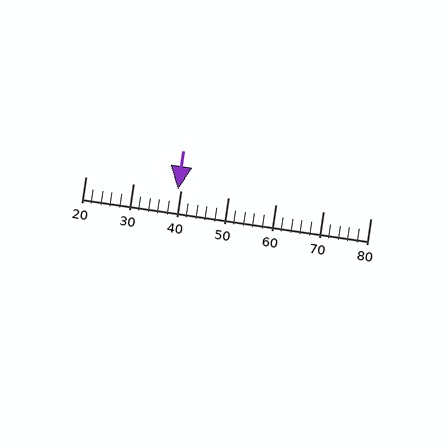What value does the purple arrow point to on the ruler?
The purple arrow points to approximately 39.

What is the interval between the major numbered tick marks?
The major tick marks are spaced 10 units apart.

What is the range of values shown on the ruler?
The ruler shows values from 20 to 80.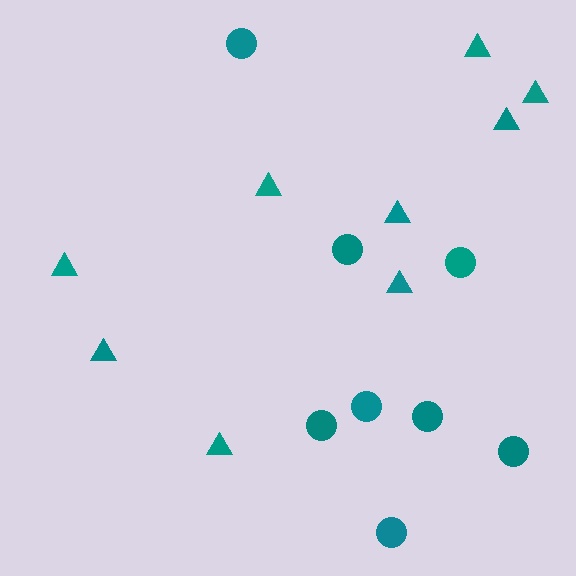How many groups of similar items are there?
There are 2 groups: one group of triangles (9) and one group of circles (8).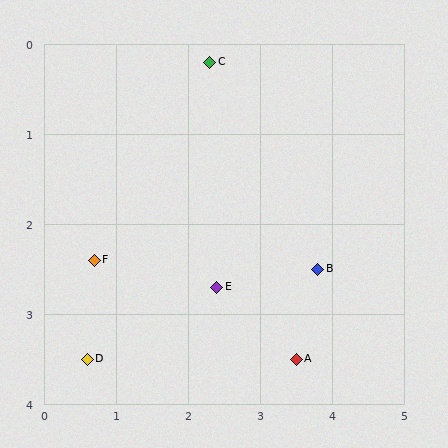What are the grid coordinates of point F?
Point F is at approximately (0.7, 2.4).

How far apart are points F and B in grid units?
Points F and B are about 3.1 grid units apart.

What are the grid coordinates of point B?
Point B is at approximately (3.8, 2.5).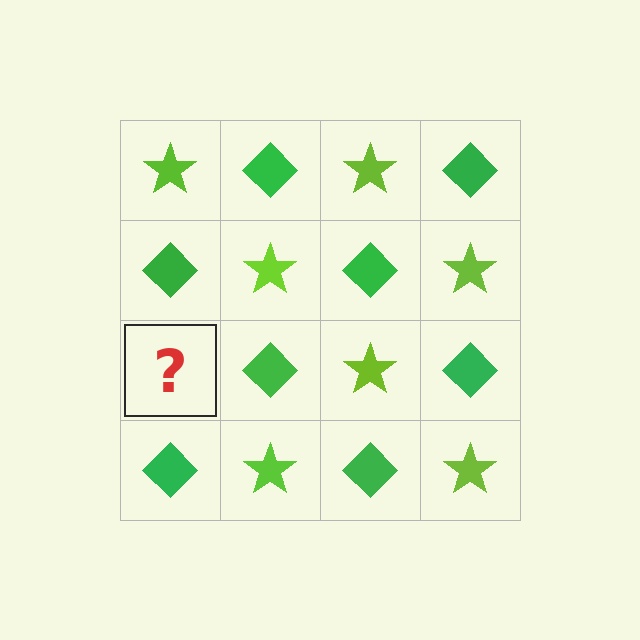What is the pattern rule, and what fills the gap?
The rule is that it alternates lime star and green diamond in a checkerboard pattern. The gap should be filled with a lime star.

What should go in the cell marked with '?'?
The missing cell should contain a lime star.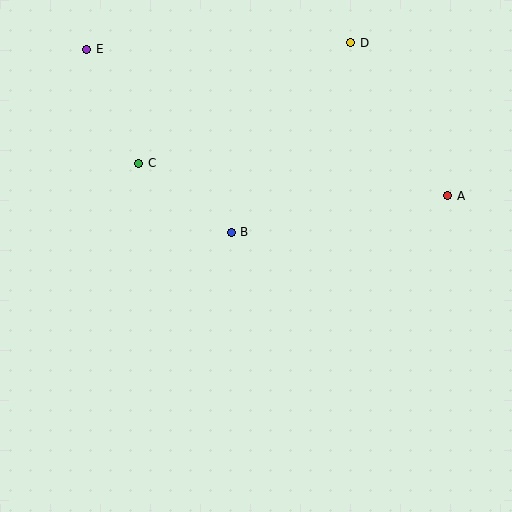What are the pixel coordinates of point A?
Point A is at (448, 196).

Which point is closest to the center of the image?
Point B at (231, 232) is closest to the center.